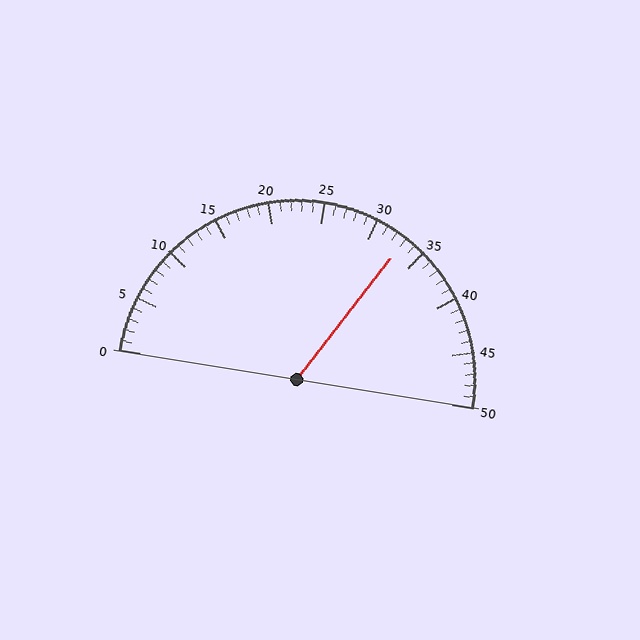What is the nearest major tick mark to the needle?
The nearest major tick mark is 35.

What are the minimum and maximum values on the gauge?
The gauge ranges from 0 to 50.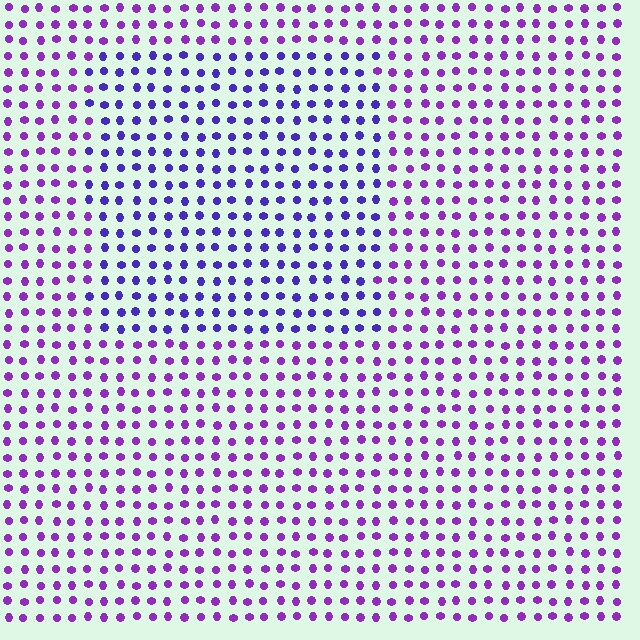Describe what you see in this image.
The image is filled with small purple elements in a uniform arrangement. A rectangle-shaped region is visible where the elements are tinted to a slightly different hue, forming a subtle color boundary.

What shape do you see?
I see a rectangle.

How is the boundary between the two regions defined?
The boundary is defined purely by a slight shift in hue (about 31 degrees). Spacing, size, and orientation are identical on both sides.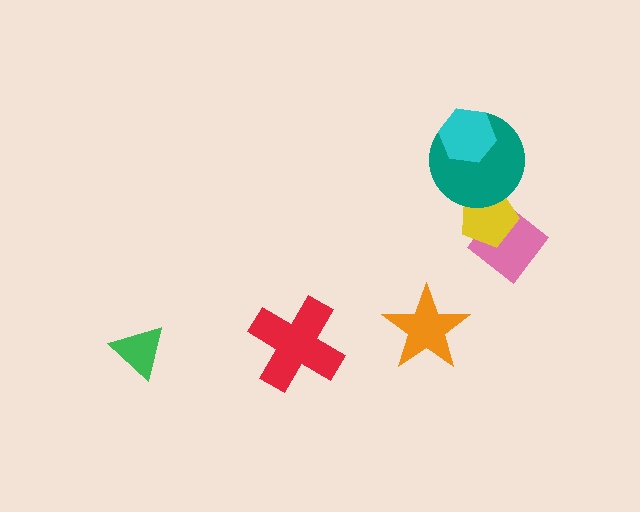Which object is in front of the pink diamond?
The yellow pentagon is in front of the pink diamond.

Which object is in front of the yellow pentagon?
The teal circle is in front of the yellow pentagon.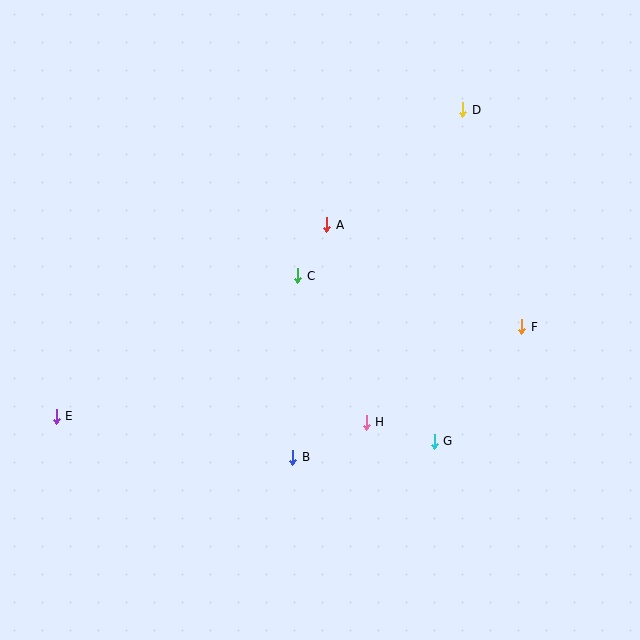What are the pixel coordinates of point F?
Point F is at (522, 327).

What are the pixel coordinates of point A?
Point A is at (327, 225).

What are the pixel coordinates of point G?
Point G is at (434, 441).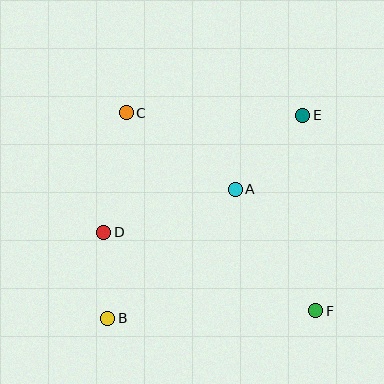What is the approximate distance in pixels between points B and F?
The distance between B and F is approximately 208 pixels.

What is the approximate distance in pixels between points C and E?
The distance between C and E is approximately 177 pixels.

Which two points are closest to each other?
Points B and D are closest to each other.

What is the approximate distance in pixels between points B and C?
The distance between B and C is approximately 206 pixels.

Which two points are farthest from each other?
Points B and E are farthest from each other.